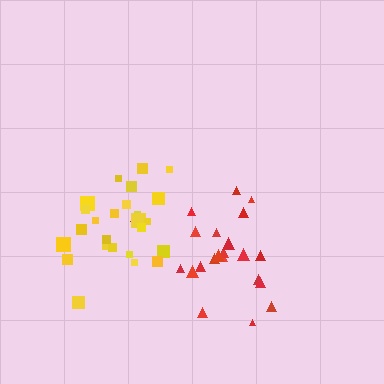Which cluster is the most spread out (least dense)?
Red.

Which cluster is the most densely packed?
Yellow.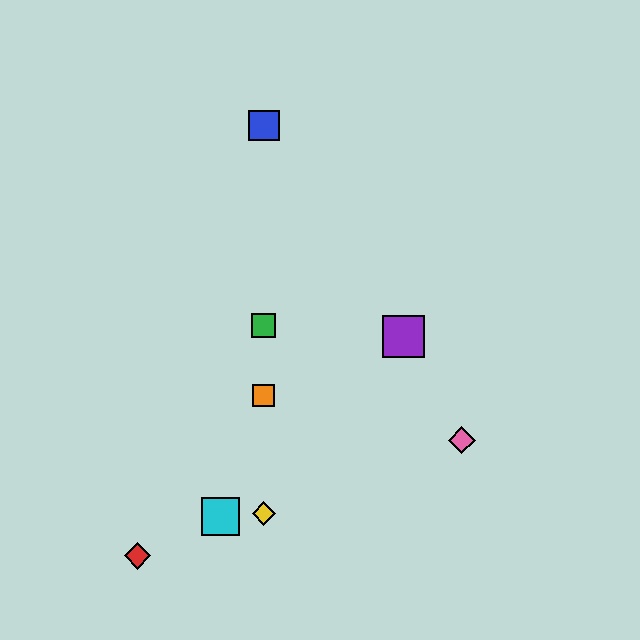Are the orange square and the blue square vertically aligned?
Yes, both are at x≈264.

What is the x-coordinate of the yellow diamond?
The yellow diamond is at x≈264.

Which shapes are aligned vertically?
The blue square, the green square, the yellow diamond, the orange square are aligned vertically.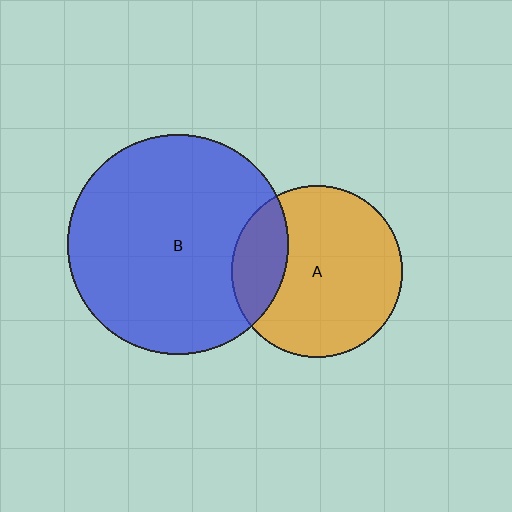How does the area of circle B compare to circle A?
Approximately 1.6 times.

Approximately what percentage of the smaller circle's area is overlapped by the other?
Approximately 20%.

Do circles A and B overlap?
Yes.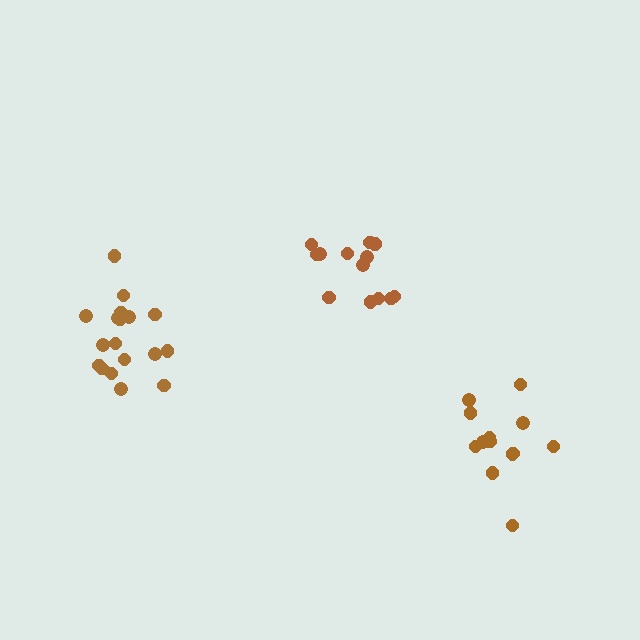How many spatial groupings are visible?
There are 3 spatial groupings.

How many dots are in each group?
Group 1: 18 dots, Group 2: 14 dots, Group 3: 13 dots (45 total).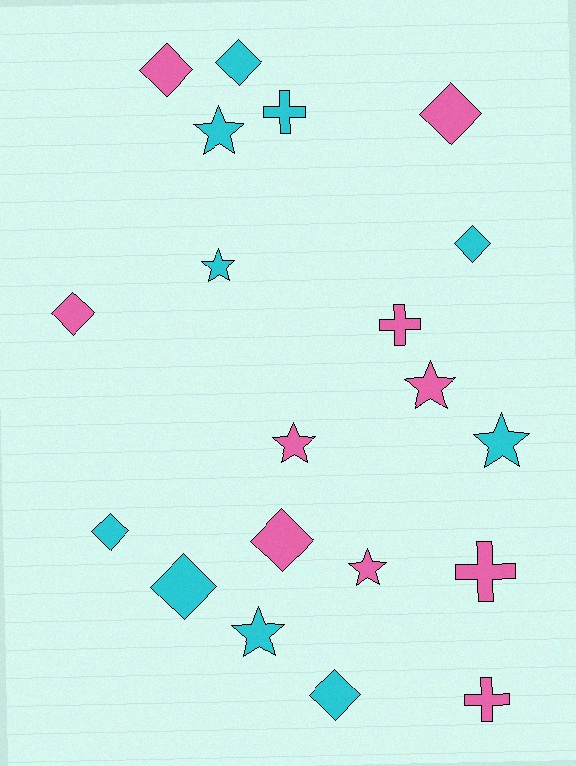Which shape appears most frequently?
Diamond, with 9 objects.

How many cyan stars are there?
There are 4 cyan stars.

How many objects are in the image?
There are 20 objects.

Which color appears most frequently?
Pink, with 10 objects.